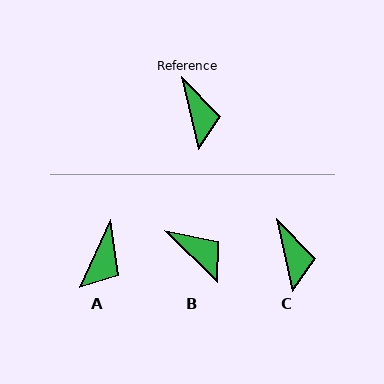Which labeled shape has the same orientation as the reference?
C.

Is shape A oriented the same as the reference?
No, it is off by about 37 degrees.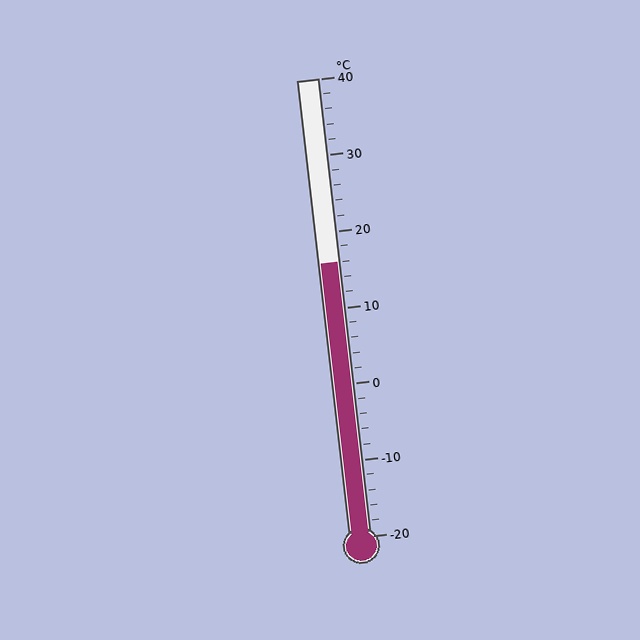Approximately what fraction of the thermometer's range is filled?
The thermometer is filled to approximately 60% of its range.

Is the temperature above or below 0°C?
The temperature is above 0°C.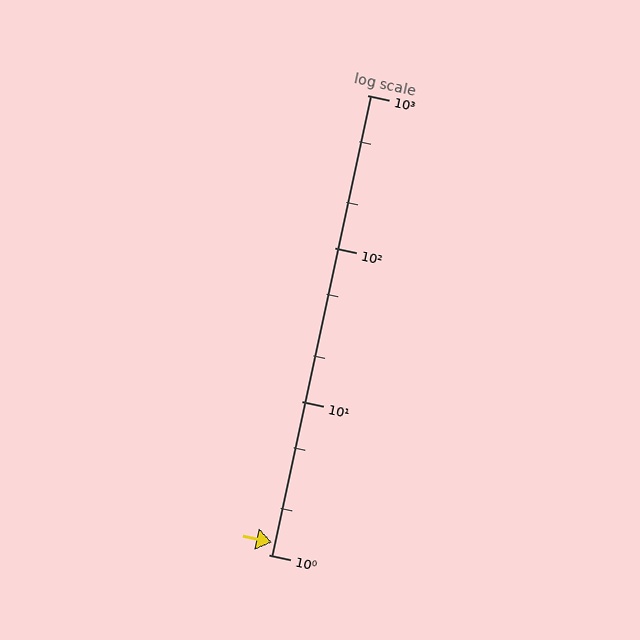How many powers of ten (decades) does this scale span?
The scale spans 3 decades, from 1 to 1000.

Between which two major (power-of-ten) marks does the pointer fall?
The pointer is between 1 and 10.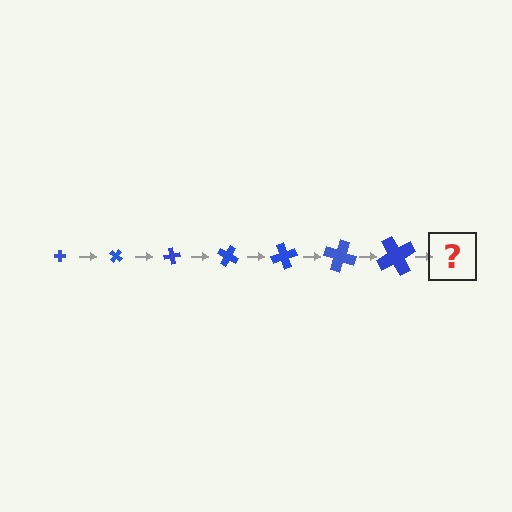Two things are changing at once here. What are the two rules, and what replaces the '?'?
The two rules are that the cross grows larger each step and it rotates 40 degrees each step. The '?' should be a cross, larger than the previous one and rotated 280 degrees from the start.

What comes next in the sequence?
The next element should be a cross, larger than the previous one and rotated 280 degrees from the start.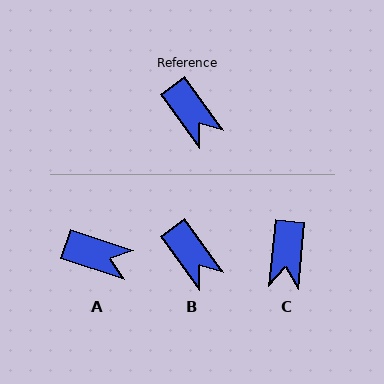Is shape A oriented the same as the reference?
No, it is off by about 35 degrees.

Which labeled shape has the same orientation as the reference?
B.